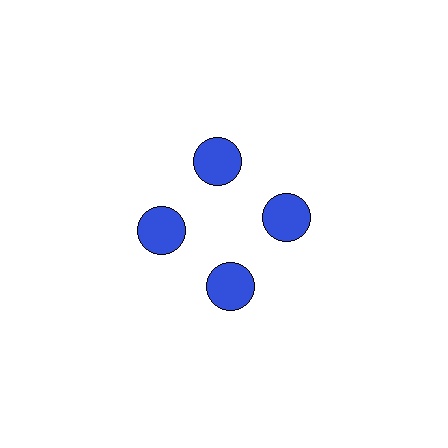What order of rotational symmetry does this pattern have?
This pattern has 4-fold rotational symmetry.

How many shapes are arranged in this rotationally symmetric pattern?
There are 4 shapes, arranged in 4 groups of 1.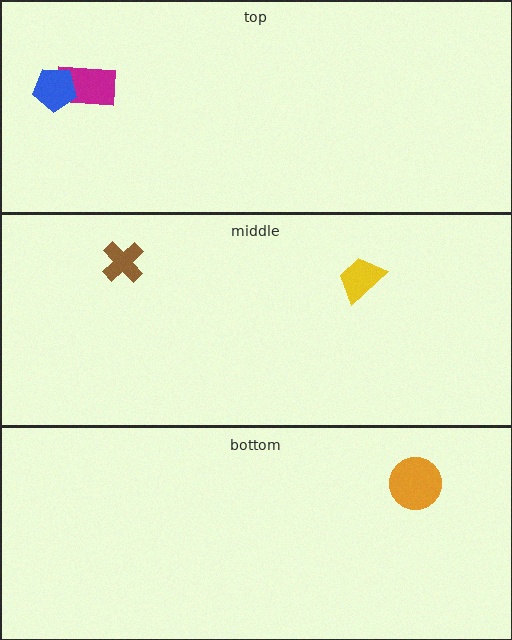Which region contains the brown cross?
The middle region.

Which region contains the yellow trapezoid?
The middle region.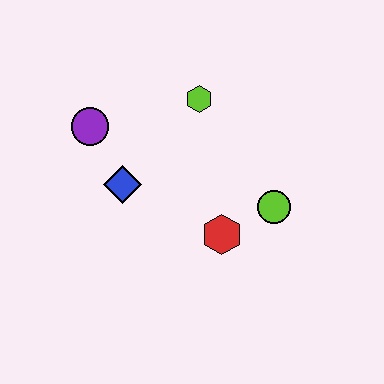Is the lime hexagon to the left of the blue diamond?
No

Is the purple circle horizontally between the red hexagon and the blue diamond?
No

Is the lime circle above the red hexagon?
Yes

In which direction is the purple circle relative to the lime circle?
The purple circle is to the left of the lime circle.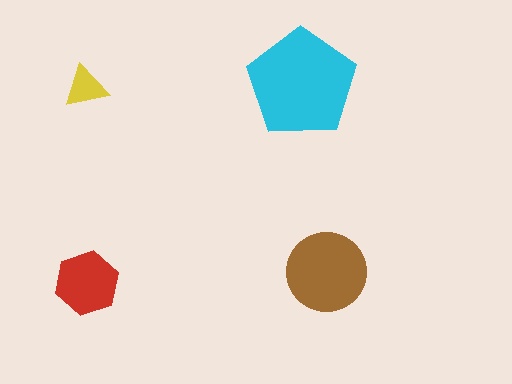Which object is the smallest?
The yellow triangle.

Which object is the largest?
The cyan pentagon.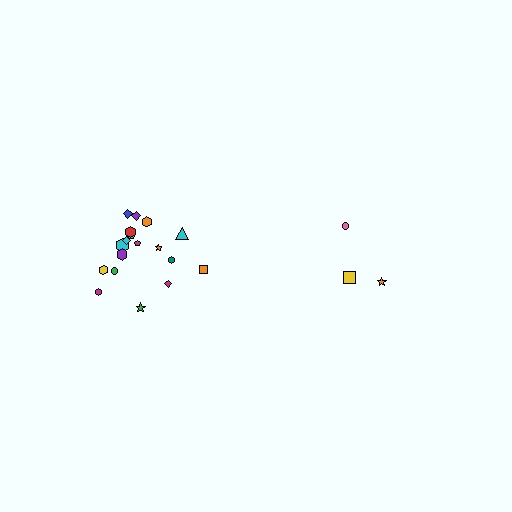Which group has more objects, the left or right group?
The left group.